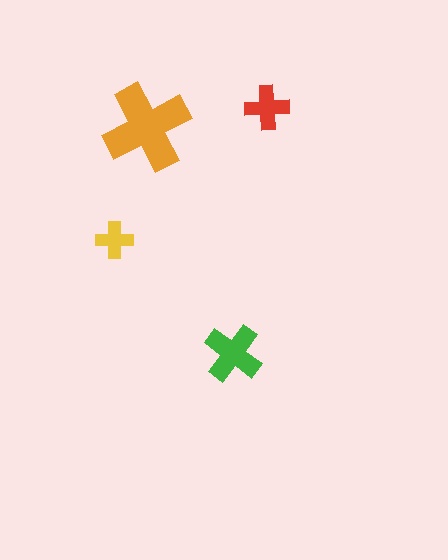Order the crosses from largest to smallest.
the orange one, the green one, the red one, the yellow one.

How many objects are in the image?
There are 4 objects in the image.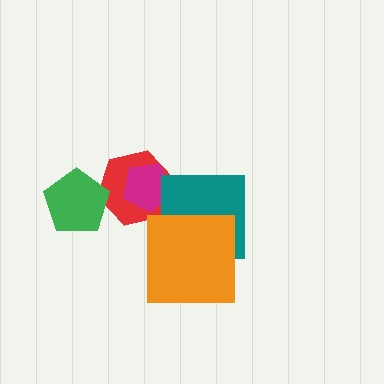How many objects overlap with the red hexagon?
2 objects overlap with the red hexagon.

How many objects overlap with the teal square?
1 object overlaps with the teal square.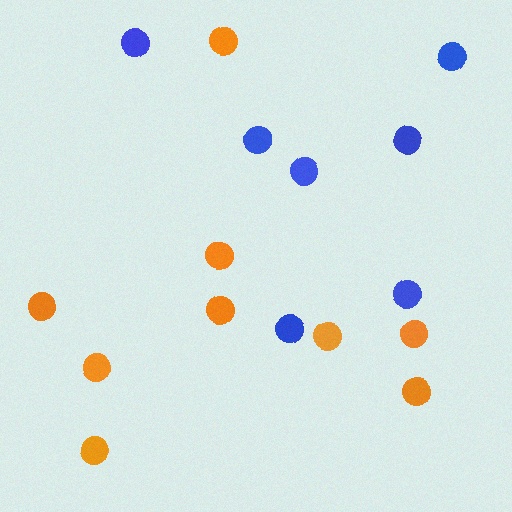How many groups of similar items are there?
There are 2 groups: one group of blue circles (7) and one group of orange circles (9).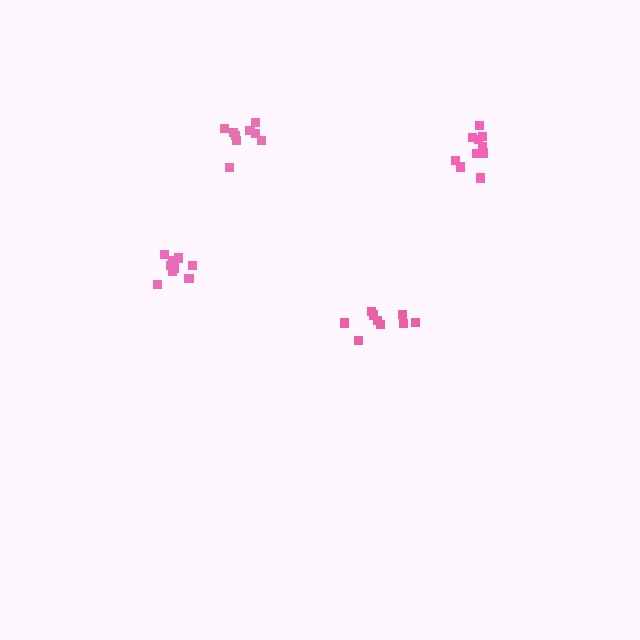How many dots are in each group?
Group 1: 10 dots, Group 2: 9 dots, Group 3: 9 dots, Group 4: 9 dots (37 total).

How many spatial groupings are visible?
There are 4 spatial groupings.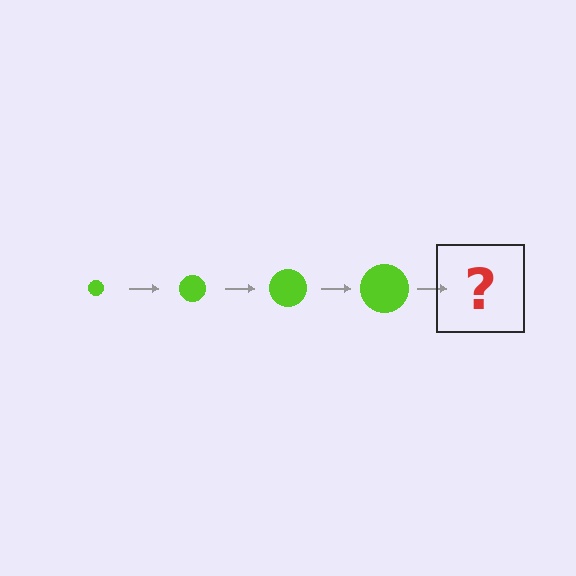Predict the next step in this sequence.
The next step is a lime circle, larger than the previous one.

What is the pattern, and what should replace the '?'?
The pattern is that the circle gets progressively larger each step. The '?' should be a lime circle, larger than the previous one.